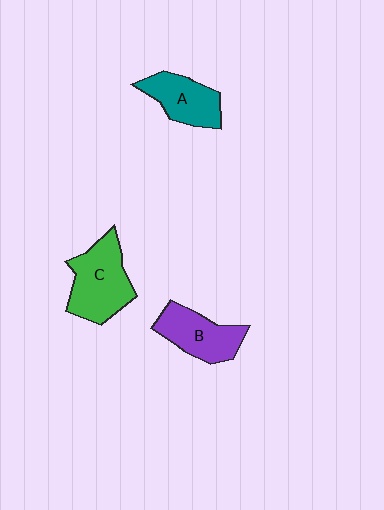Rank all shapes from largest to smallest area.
From largest to smallest: C (green), B (purple), A (teal).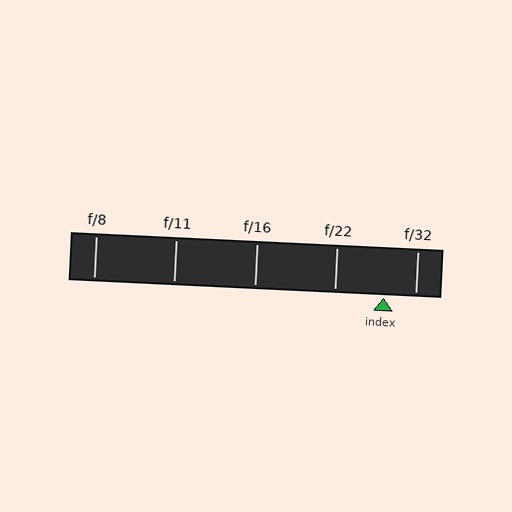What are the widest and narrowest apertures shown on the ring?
The widest aperture shown is f/8 and the narrowest is f/32.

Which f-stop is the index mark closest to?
The index mark is closest to f/32.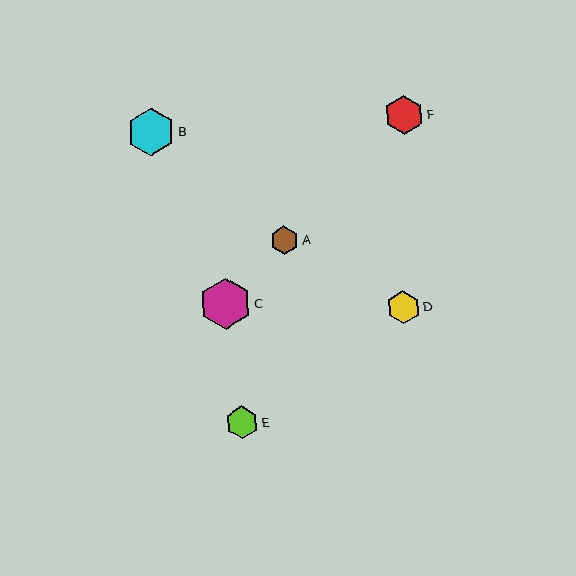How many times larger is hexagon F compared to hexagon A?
Hexagon F is approximately 1.3 times the size of hexagon A.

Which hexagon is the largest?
Hexagon C is the largest with a size of approximately 52 pixels.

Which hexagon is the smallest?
Hexagon A is the smallest with a size of approximately 29 pixels.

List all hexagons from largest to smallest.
From largest to smallest: C, B, F, D, E, A.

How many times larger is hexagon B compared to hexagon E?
Hexagon B is approximately 1.5 times the size of hexagon E.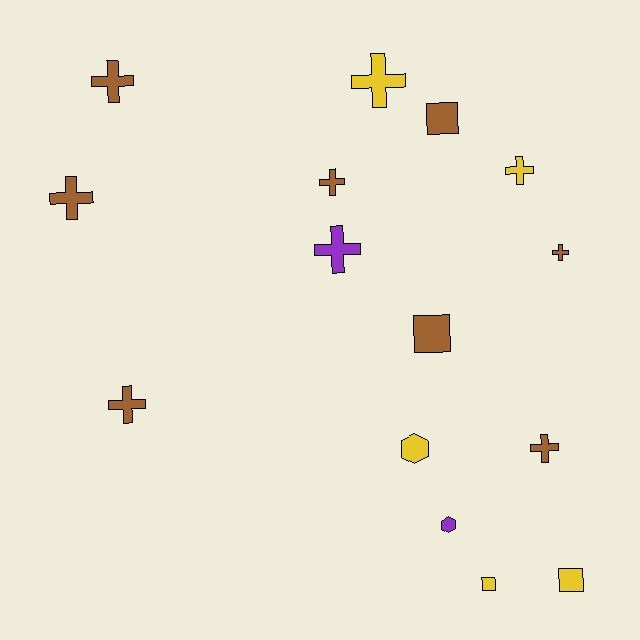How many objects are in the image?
There are 15 objects.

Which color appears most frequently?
Brown, with 8 objects.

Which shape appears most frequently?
Cross, with 9 objects.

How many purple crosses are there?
There is 1 purple cross.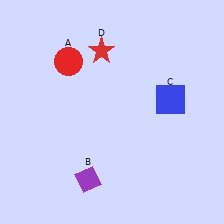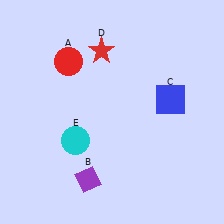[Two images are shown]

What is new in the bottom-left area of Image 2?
A cyan circle (E) was added in the bottom-left area of Image 2.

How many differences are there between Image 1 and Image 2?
There is 1 difference between the two images.